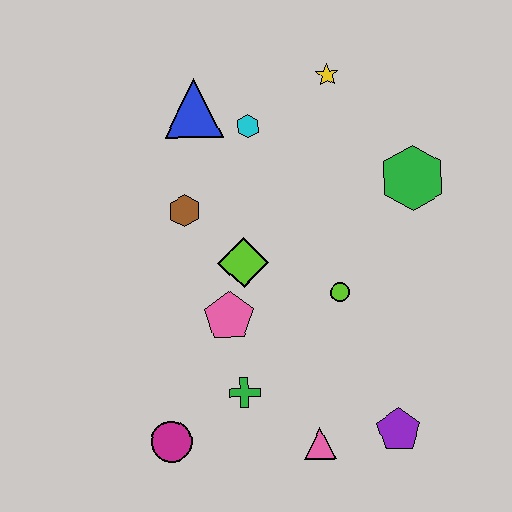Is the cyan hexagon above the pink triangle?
Yes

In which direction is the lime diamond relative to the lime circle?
The lime diamond is to the left of the lime circle.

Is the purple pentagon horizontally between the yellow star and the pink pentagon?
No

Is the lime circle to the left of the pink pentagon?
No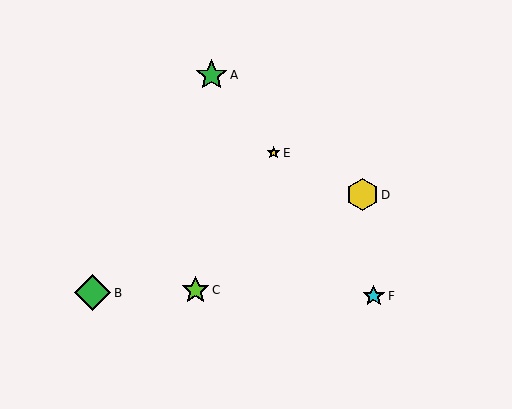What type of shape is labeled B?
Shape B is a green diamond.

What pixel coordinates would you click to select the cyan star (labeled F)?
Click at (374, 296) to select the cyan star F.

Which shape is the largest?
The green diamond (labeled B) is the largest.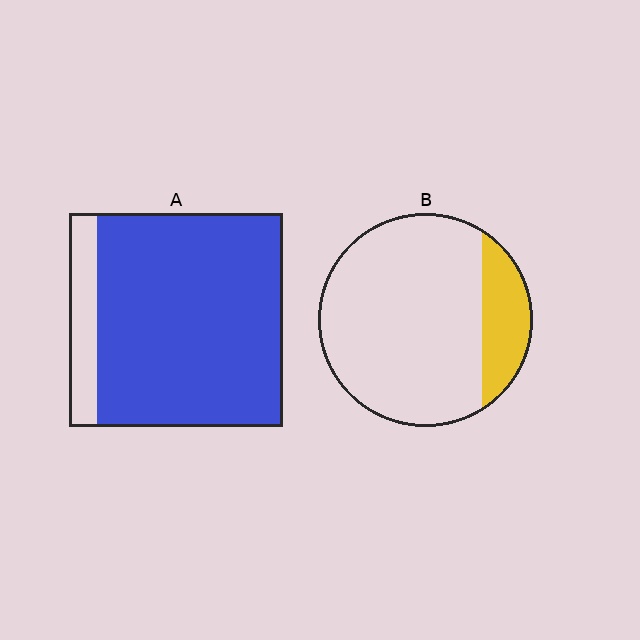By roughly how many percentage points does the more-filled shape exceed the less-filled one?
By roughly 70 percentage points (A over B).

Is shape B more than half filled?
No.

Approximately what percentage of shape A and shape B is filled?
A is approximately 85% and B is approximately 20%.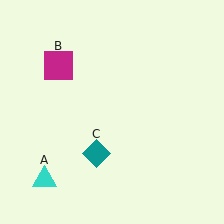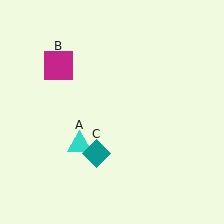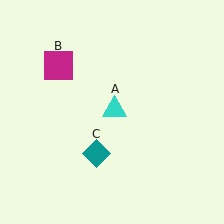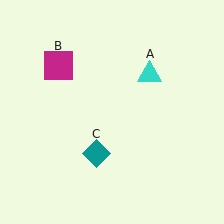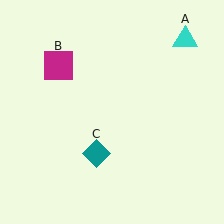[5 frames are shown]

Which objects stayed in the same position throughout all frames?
Magenta square (object B) and teal diamond (object C) remained stationary.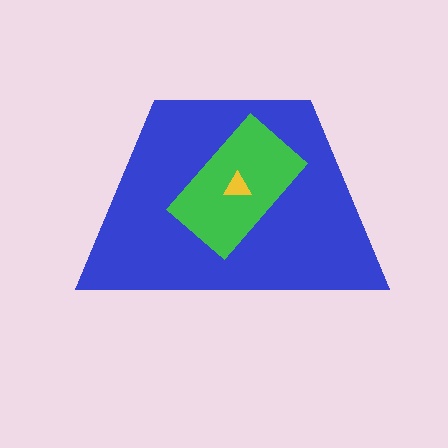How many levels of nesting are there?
3.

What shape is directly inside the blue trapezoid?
The green rectangle.